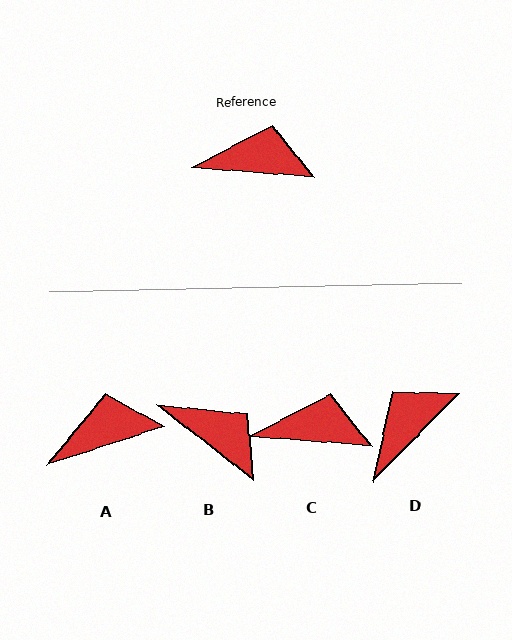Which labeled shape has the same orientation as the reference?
C.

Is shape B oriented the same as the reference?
No, it is off by about 34 degrees.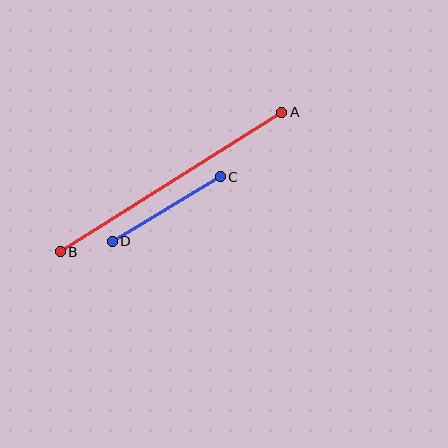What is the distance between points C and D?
The distance is approximately 126 pixels.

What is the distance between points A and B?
The distance is approximately 262 pixels.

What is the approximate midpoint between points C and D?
The midpoint is at approximately (166, 209) pixels.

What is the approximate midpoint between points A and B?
The midpoint is at approximately (171, 182) pixels.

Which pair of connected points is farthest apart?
Points A and B are farthest apart.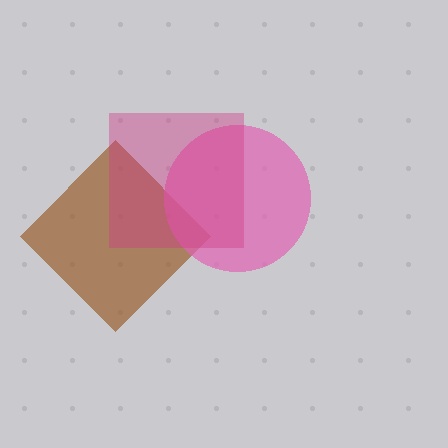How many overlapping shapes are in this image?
There are 3 overlapping shapes in the image.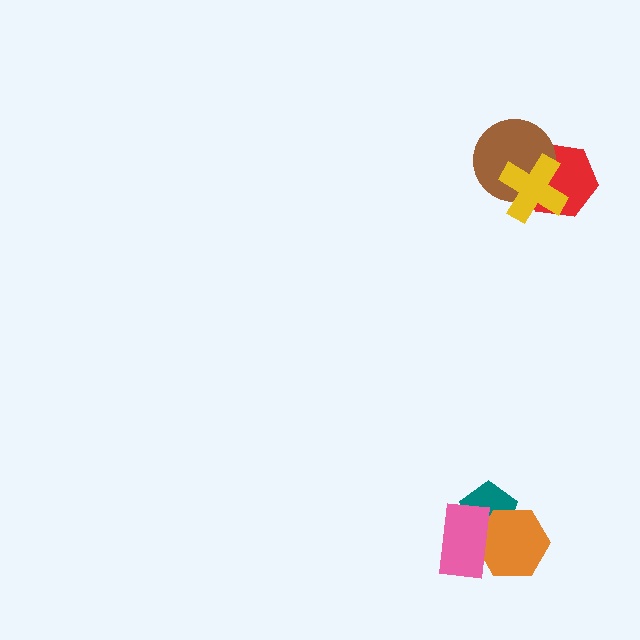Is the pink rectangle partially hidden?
No, no other shape covers it.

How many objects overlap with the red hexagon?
2 objects overlap with the red hexagon.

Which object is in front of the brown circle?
The yellow cross is in front of the brown circle.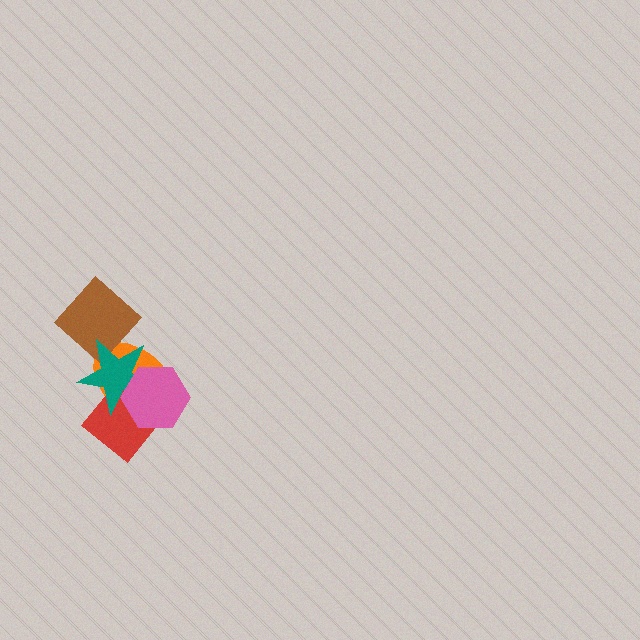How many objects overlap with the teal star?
4 objects overlap with the teal star.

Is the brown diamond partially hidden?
Yes, it is partially covered by another shape.